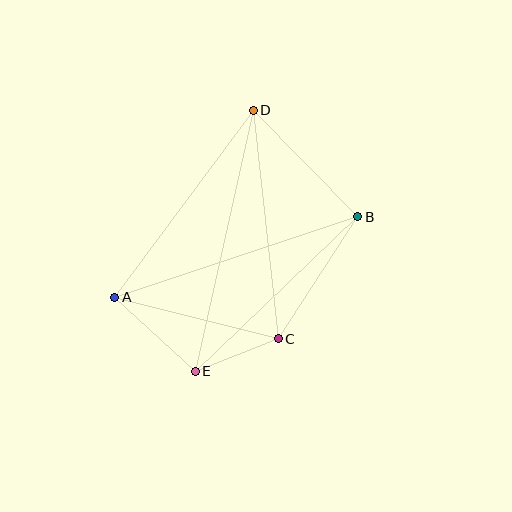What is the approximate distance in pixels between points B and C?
The distance between B and C is approximately 145 pixels.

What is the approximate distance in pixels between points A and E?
The distance between A and E is approximately 110 pixels.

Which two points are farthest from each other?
Points D and E are farthest from each other.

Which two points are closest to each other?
Points C and E are closest to each other.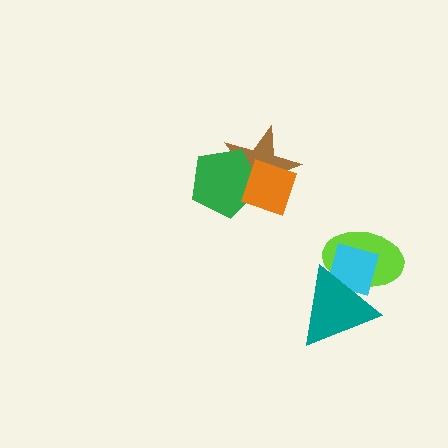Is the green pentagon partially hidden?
Yes, it is partially covered by another shape.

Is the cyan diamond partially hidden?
Yes, it is partially covered by another shape.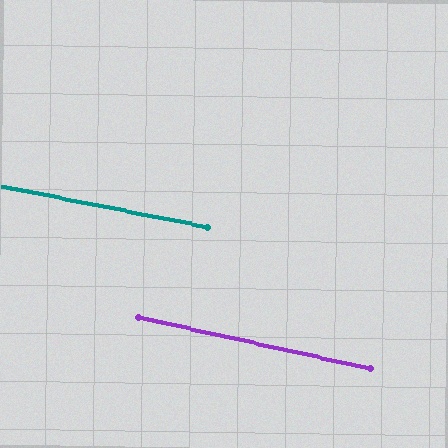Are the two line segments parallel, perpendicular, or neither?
Parallel — their directions differ by only 1.3°.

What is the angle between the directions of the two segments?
Approximately 1 degree.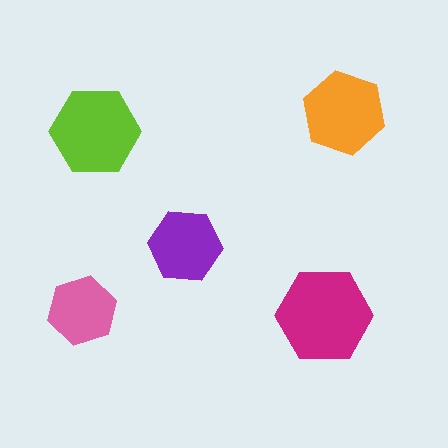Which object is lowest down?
The magenta hexagon is bottommost.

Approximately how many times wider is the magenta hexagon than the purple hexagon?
About 1.5 times wider.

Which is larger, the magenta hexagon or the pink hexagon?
The magenta one.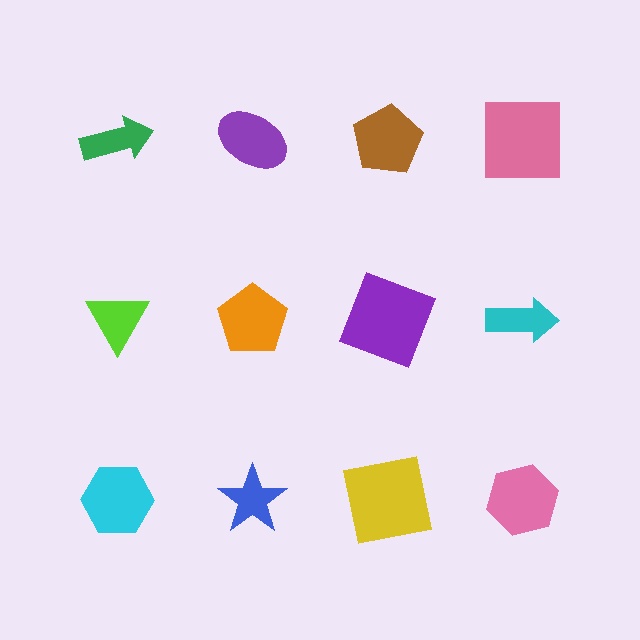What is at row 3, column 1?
A cyan hexagon.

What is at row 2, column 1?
A lime triangle.